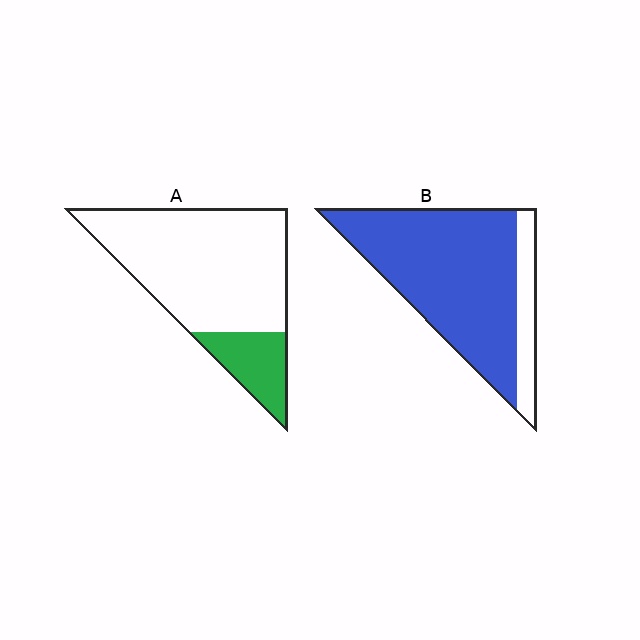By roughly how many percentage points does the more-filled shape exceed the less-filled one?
By roughly 65 percentage points (B over A).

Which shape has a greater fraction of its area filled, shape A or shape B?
Shape B.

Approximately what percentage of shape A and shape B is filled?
A is approximately 20% and B is approximately 85%.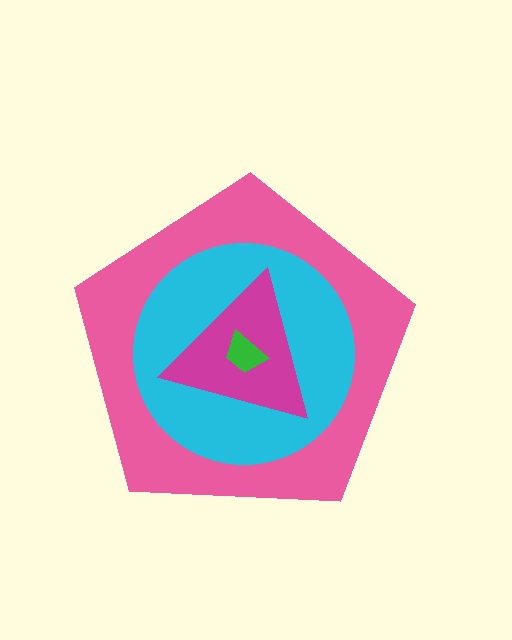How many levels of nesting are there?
4.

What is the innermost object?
The green trapezoid.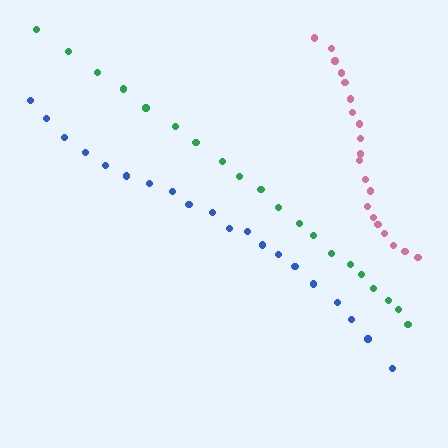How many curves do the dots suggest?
There are 3 distinct paths.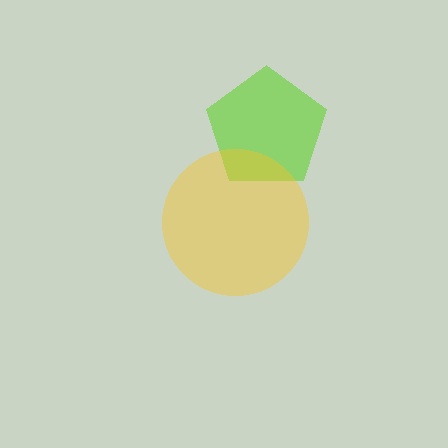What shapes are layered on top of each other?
The layered shapes are: a lime pentagon, a yellow circle.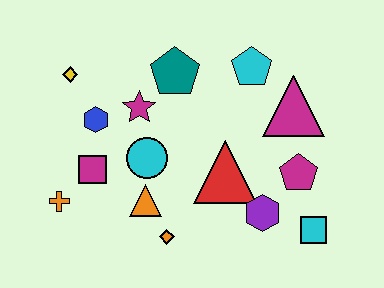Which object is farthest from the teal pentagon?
The cyan square is farthest from the teal pentagon.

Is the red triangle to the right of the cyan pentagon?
No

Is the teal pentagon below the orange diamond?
No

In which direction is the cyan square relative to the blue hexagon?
The cyan square is to the right of the blue hexagon.